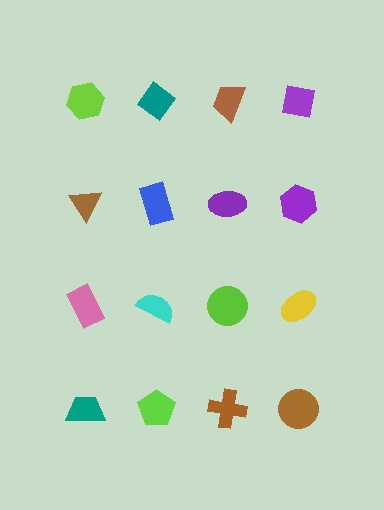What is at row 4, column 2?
A lime pentagon.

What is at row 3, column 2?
A cyan semicircle.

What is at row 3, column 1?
A pink rectangle.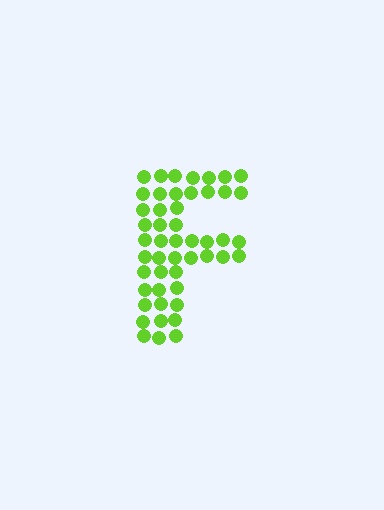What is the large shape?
The large shape is the letter F.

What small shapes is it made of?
It is made of small circles.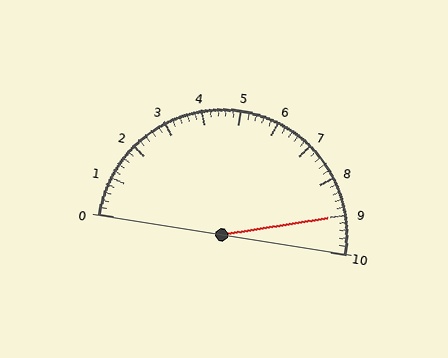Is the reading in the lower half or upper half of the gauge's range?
The reading is in the upper half of the range (0 to 10).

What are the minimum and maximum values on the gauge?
The gauge ranges from 0 to 10.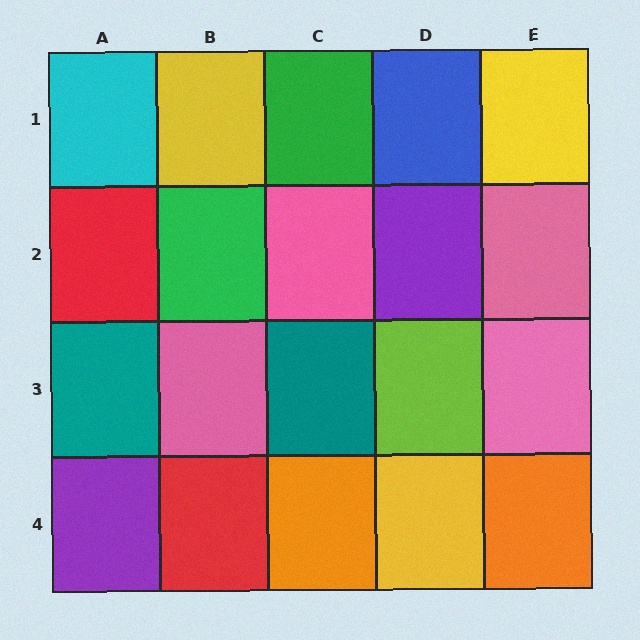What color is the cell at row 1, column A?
Cyan.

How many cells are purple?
2 cells are purple.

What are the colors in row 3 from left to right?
Teal, pink, teal, lime, pink.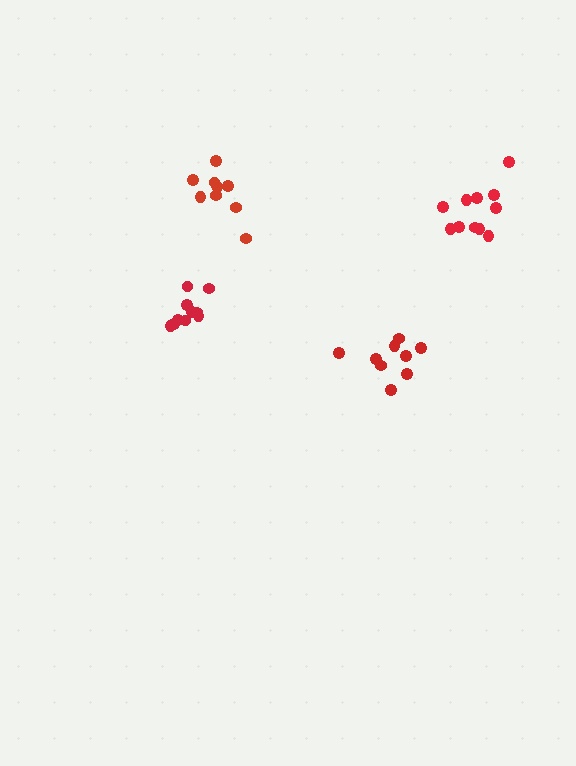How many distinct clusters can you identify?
There are 4 distinct clusters.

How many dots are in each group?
Group 1: 10 dots, Group 2: 9 dots, Group 3: 11 dots, Group 4: 10 dots (40 total).